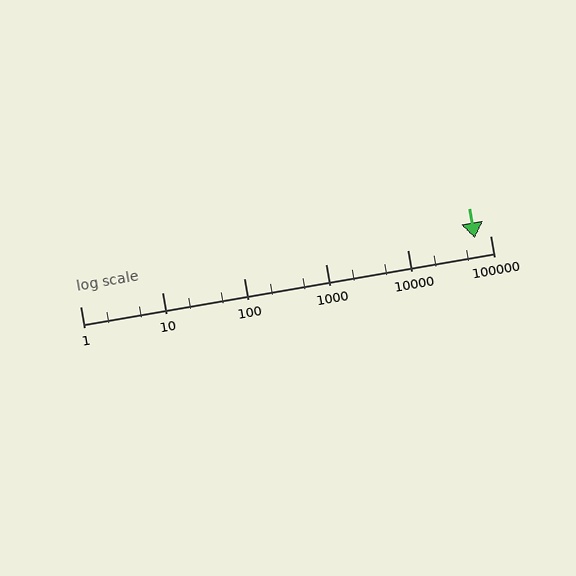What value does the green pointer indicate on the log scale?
The pointer indicates approximately 65000.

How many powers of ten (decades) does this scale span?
The scale spans 5 decades, from 1 to 100000.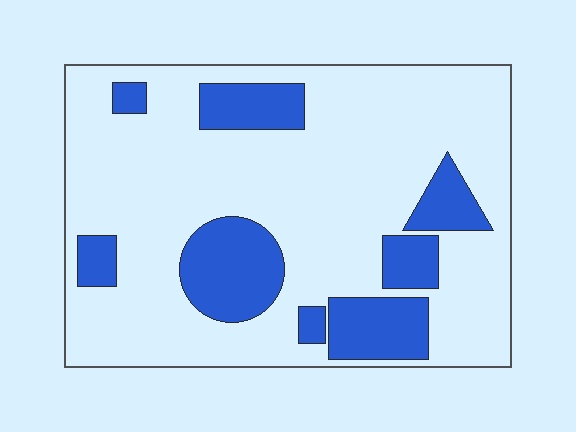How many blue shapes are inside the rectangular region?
8.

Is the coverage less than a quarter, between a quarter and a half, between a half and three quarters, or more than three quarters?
Less than a quarter.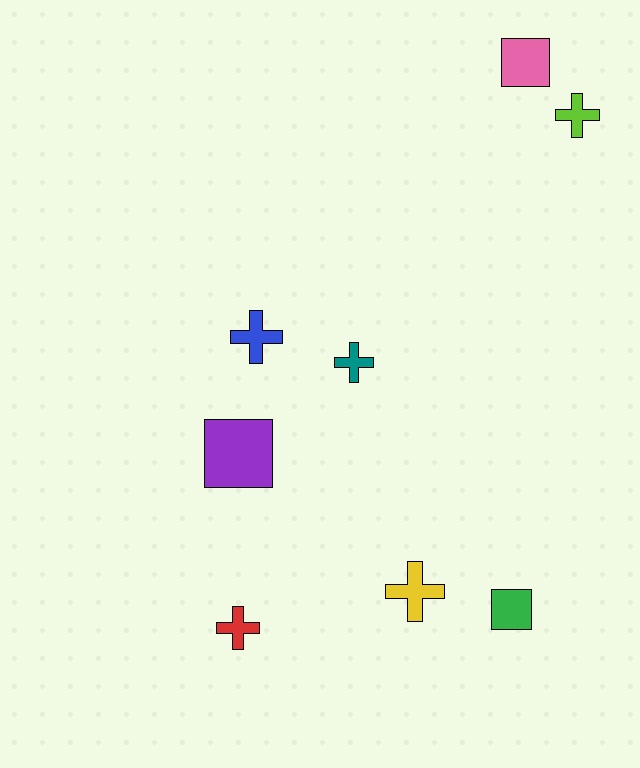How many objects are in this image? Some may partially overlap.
There are 8 objects.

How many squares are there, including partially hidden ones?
There are 3 squares.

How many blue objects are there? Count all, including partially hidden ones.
There is 1 blue object.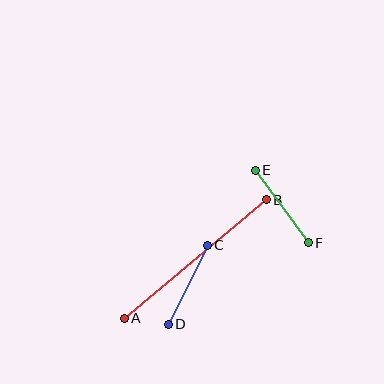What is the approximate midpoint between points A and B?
The midpoint is at approximately (195, 259) pixels.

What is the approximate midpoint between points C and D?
The midpoint is at approximately (188, 285) pixels.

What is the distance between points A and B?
The distance is approximately 185 pixels.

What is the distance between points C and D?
The distance is approximately 88 pixels.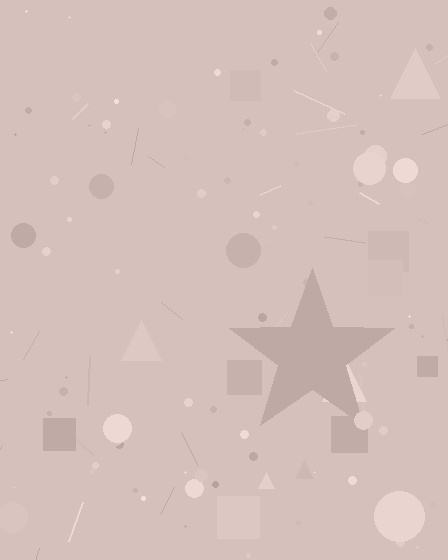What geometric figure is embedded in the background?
A star is embedded in the background.